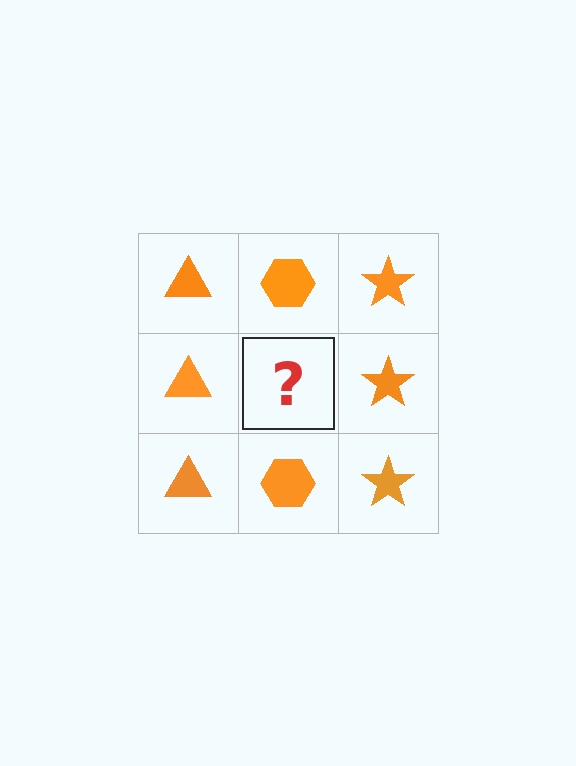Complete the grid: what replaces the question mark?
The question mark should be replaced with an orange hexagon.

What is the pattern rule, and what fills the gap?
The rule is that each column has a consistent shape. The gap should be filled with an orange hexagon.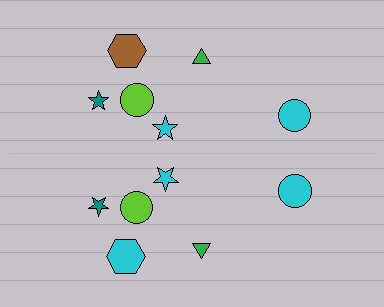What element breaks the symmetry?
The cyan hexagon on the bottom side breaks the symmetry — its mirror counterpart is brown.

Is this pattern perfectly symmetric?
No, the pattern is not perfectly symmetric. The cyan hexagon on the bottom side breaks the symmetry — its mirror counterpart is brown.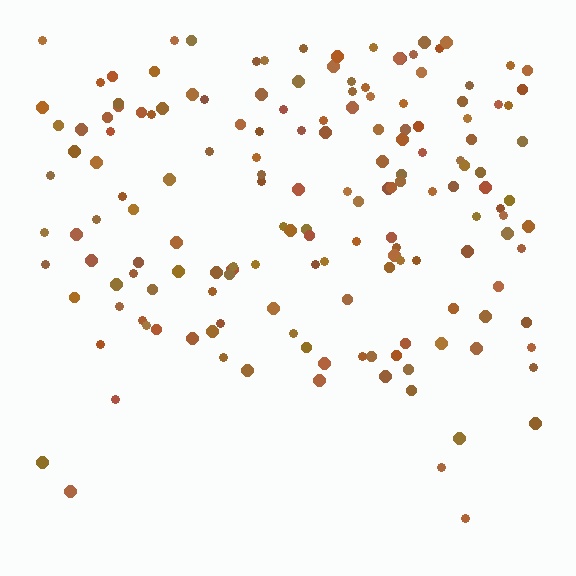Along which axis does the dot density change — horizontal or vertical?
Vertical.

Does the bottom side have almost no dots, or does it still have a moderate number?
Still a moderate number, just noticeably fewer than the top.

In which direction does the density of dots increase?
From bottom to top, with the top side densest.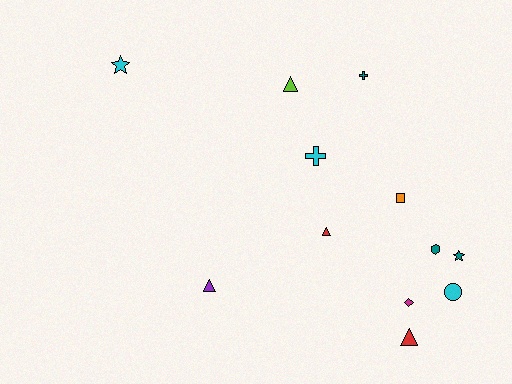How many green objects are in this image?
There are no green objects.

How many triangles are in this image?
There are 4 triangles.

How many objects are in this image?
There are 12 objects.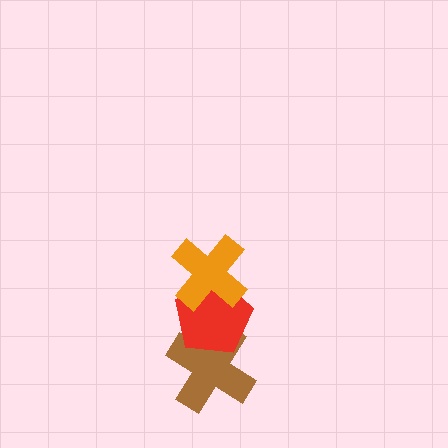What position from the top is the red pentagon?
The red pentagon is 2nd from the top.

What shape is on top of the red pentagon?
The orange cross is on top of the red pentagon.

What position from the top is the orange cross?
The orange cross is 1st from the top.